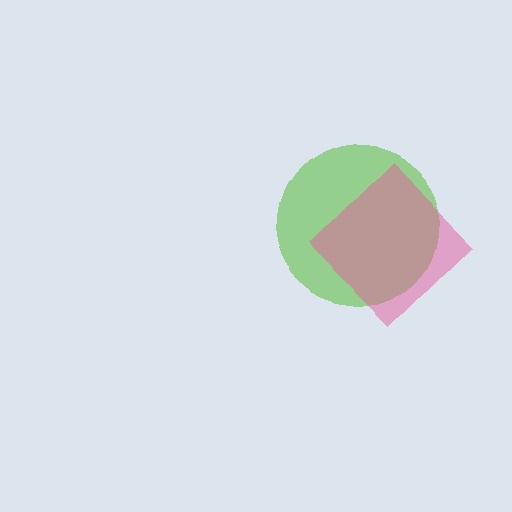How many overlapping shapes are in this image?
There are 2 overlapping shapes in the image.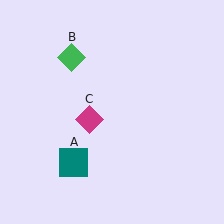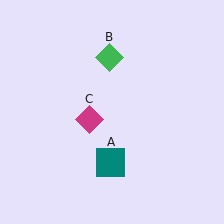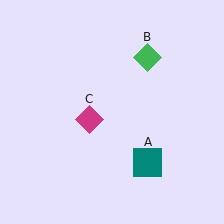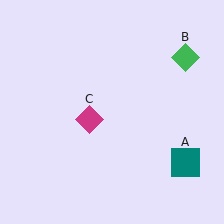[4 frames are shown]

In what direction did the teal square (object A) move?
The teal square (object A) moved right.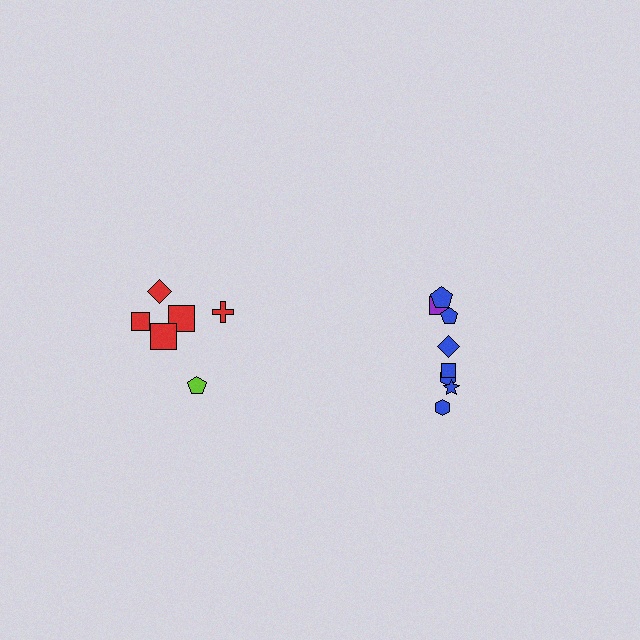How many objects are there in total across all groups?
There are 14 objects.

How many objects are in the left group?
There are 6 objects.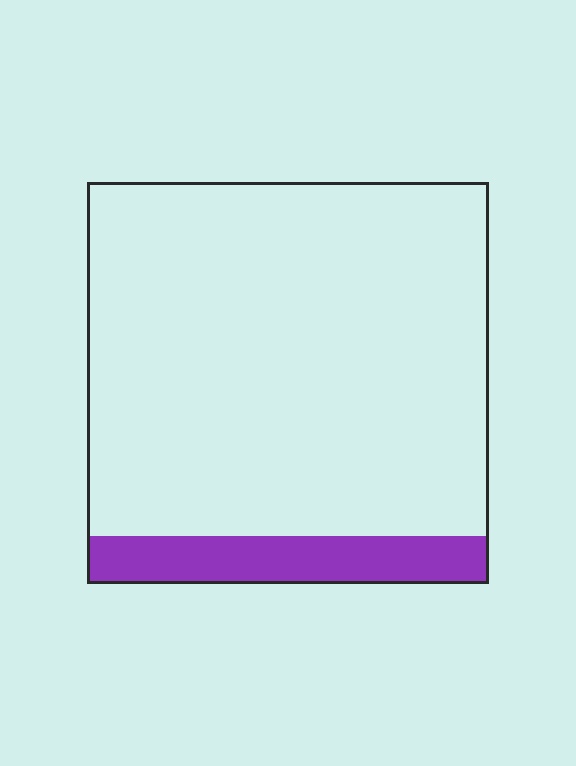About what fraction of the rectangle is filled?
About one eighth (1/8).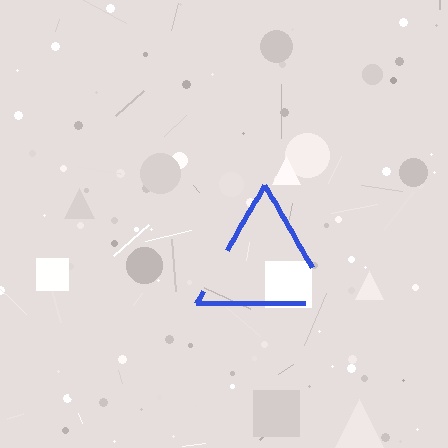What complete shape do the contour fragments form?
The contour fragments form a triangle.